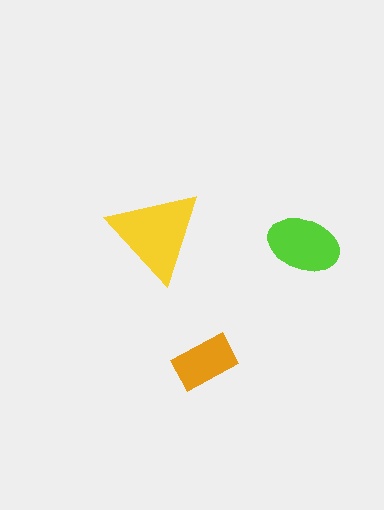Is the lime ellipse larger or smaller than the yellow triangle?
Smaller.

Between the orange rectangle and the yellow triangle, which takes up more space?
The yellow triangle.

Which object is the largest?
The yellow triangle.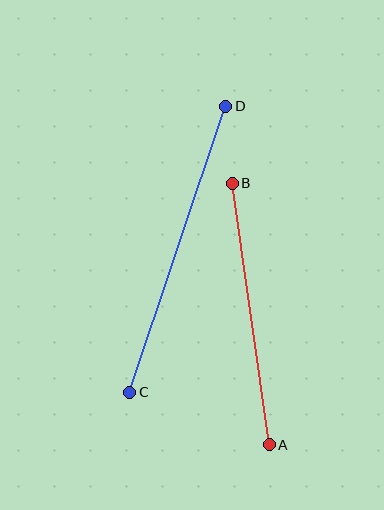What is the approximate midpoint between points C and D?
The midpoint is at approximately (178, 249) pixels.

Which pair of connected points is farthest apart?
Points C and D are farthest apart.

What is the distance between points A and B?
The distance is approximately 264 pixels.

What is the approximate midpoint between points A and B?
The midpoint is at approximately (251, 314) pixels.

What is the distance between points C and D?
The distance is approximately 302 pixels.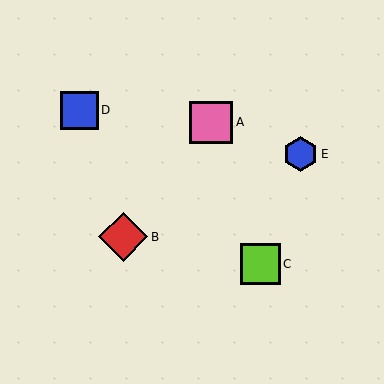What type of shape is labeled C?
Shape C is a lime square.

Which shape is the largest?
The red diamond (labeled B) is the largest.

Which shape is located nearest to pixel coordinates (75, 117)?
The blue square (labeled D) at (79, 110) is nearest to that location.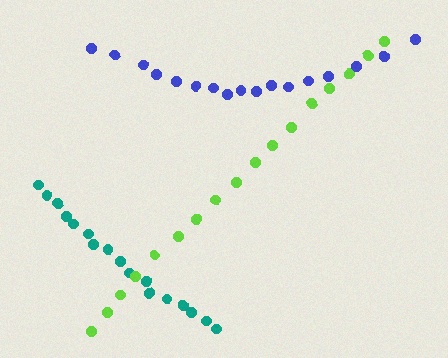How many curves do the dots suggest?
There are 3 distinct paths.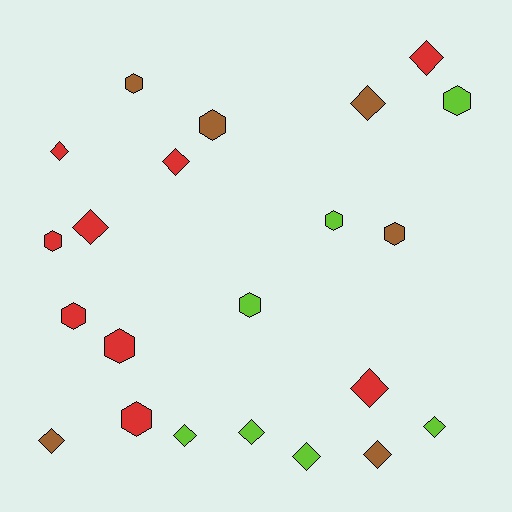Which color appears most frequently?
Red, with 9 objects.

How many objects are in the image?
There are 22 objects.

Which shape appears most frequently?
Diamond, with 12 objects.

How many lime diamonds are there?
There are 4 lime diamonds.